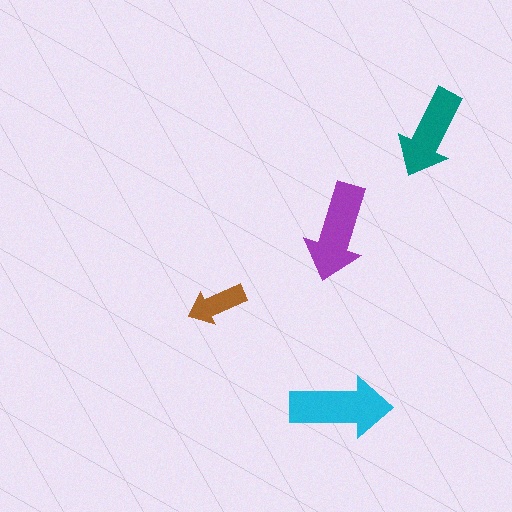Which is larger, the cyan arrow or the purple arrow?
The cyan one.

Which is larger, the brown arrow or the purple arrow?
The purple one.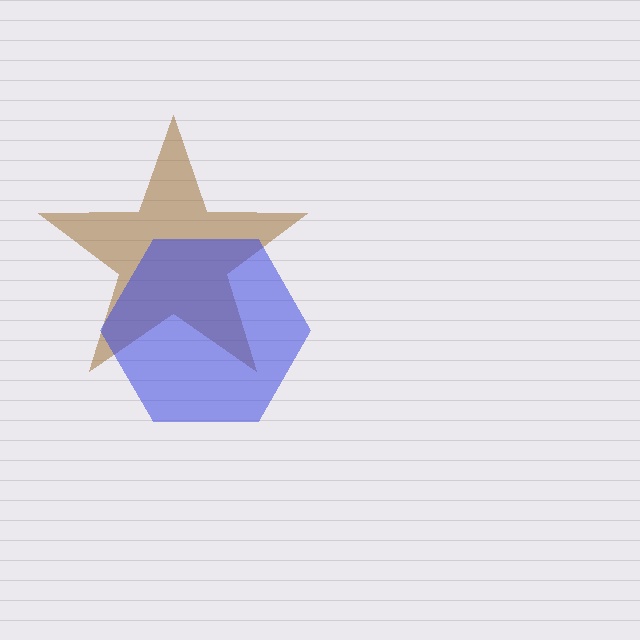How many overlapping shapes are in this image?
There are 2 overlapping shapes in the image.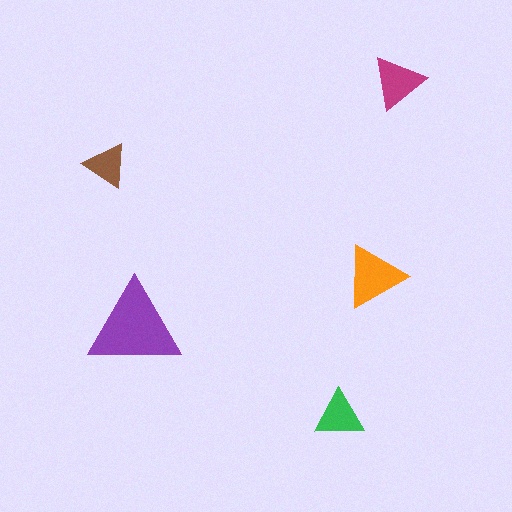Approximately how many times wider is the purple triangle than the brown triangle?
About 2 times wider.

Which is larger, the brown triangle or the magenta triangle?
The magenta one.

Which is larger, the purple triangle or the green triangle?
The purple one.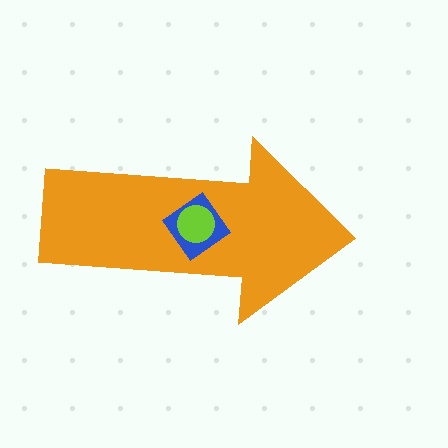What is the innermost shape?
The lime circle.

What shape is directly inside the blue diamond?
The lime circle.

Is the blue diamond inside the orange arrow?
Yes.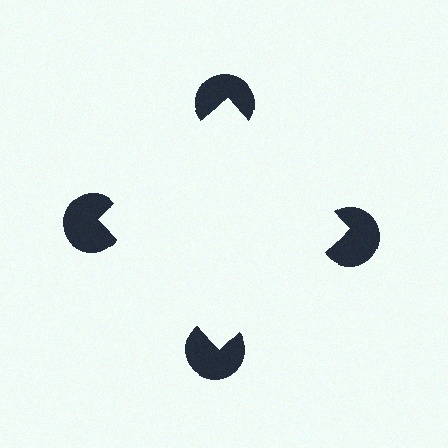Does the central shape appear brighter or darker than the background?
It typically appears slightly brighter than the background, even though no actual brightness change is drawn.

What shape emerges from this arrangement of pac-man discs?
An illusory square — its edges are inferred from the aligned wedge cuts in the pac-man discs, not physically drawn.